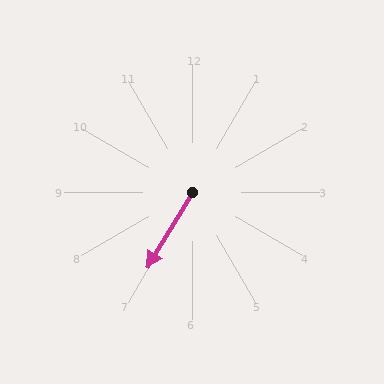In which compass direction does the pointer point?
Southwest.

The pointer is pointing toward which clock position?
Roughly 7 o'clock.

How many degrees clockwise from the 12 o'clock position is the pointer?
Approximately 211 degrees.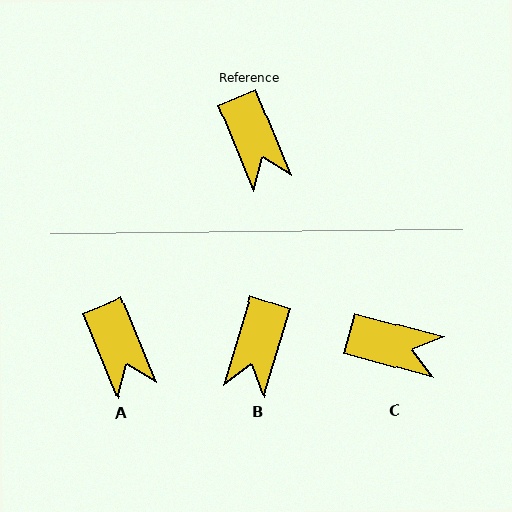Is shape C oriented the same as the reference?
No, it is off by about 53 degrees.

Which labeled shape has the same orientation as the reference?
A.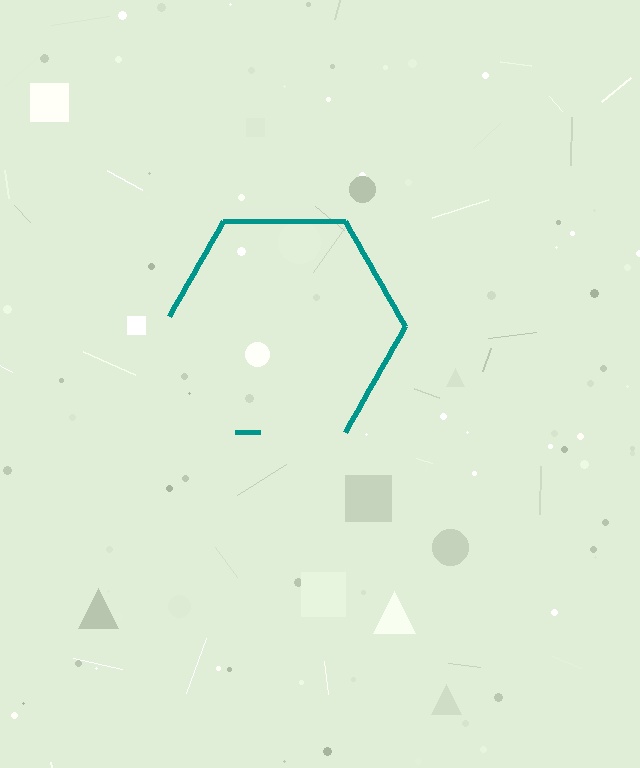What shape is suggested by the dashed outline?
The dashed outline suggests a hexagon.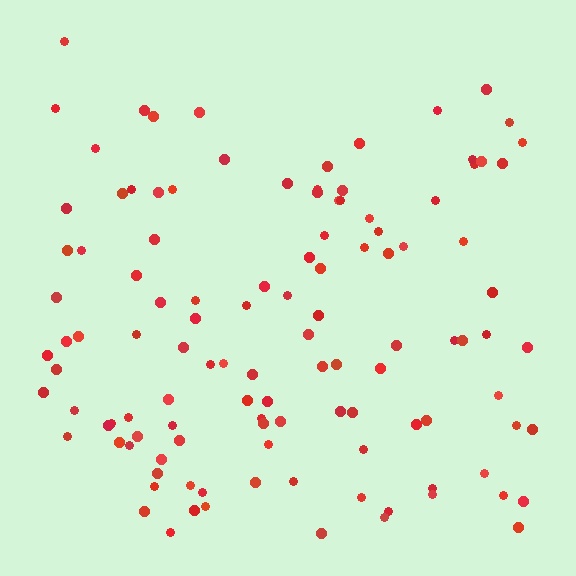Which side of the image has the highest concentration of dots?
The bottom.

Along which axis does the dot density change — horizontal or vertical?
Vertical.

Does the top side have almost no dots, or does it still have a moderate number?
Still a moderate number, just noticeably fewer than the bottom.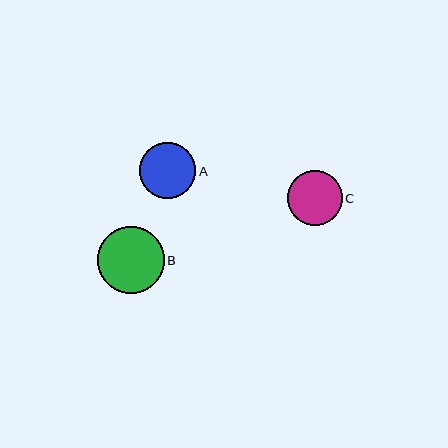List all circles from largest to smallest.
From largest to smallest: B, A, C.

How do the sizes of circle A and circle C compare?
Circle A and circle C are approximately the same size.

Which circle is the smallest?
Circle C is the smallest with a size of approximately 55 pixels.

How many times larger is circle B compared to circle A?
Circle B is approximately 1.2 times the size of circle A.